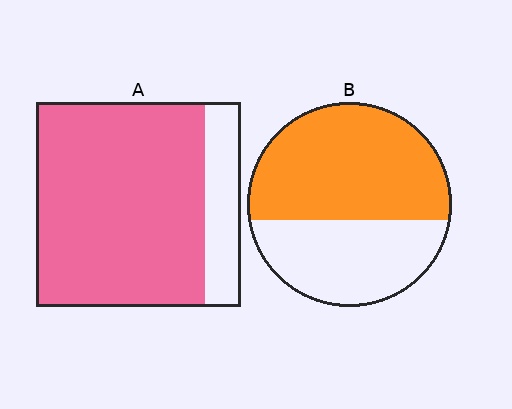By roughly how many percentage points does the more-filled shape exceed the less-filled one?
By roughly 25 percentage points (A over B).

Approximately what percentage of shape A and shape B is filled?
A is approximately 80% and B is approximately 60%.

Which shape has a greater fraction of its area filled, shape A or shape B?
Shape A.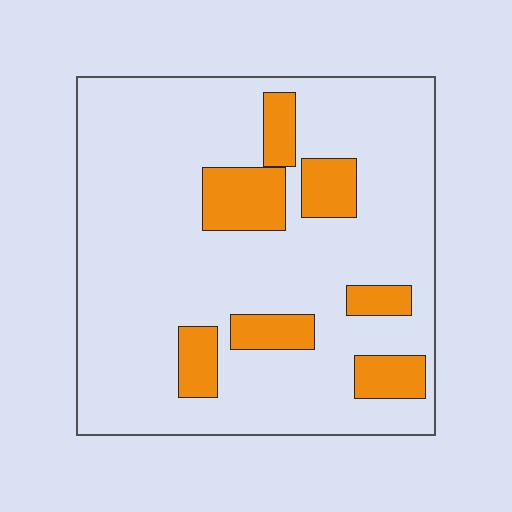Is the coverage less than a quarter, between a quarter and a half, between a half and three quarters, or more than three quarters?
Less than a quarter.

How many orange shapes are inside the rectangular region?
7.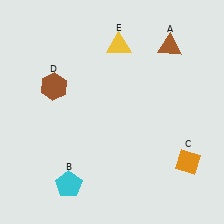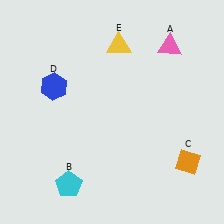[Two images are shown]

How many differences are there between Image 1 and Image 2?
There are 2 differences between the two images.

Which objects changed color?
A changed from brown to pink. D changed from brown to blue.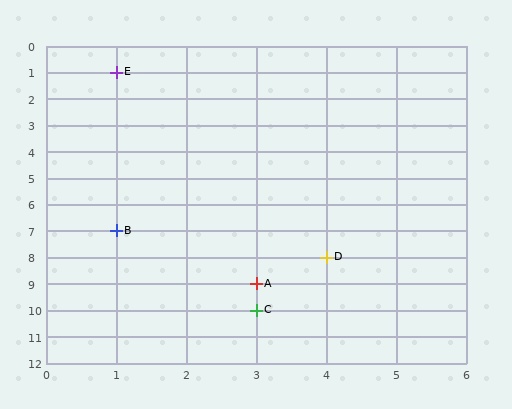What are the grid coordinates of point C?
Point C is at grid coordinates (3, 10).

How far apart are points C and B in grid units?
Points C and B are 2 columns and 3 rows apart (about 3.6 grid units diagonally).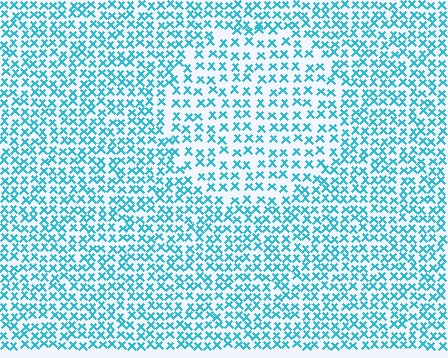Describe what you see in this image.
The image contains small cyan elements arranged at two different densities. A circle-shaped region is visible where the elements are less densely packed than the surrounding area.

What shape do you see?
I see a circle.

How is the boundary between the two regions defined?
The boundary is defined by a change in element density (approximately 1.6x ratio). All elements are the same color, size, and shape.